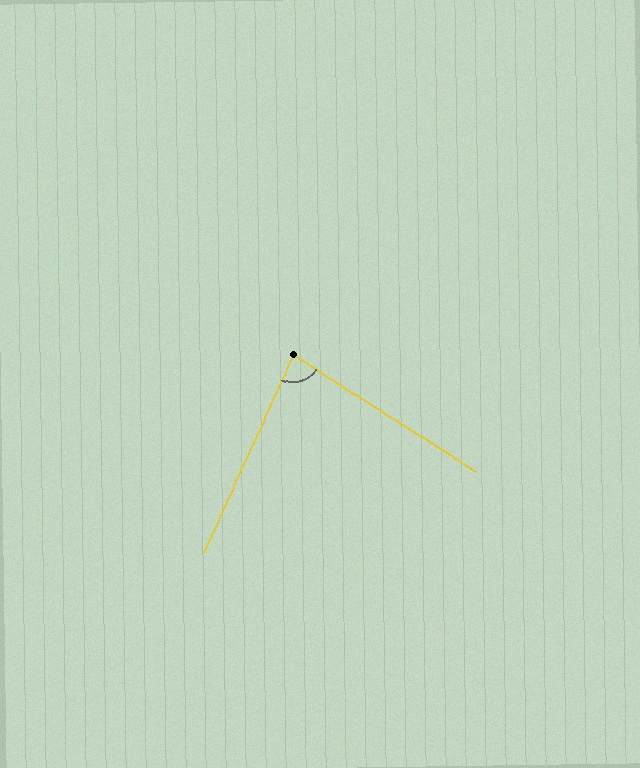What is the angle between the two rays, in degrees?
Approximately 82 degrees.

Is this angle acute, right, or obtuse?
It is acute.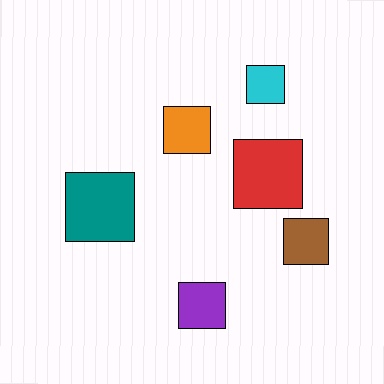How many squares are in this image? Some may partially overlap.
There are 6 squares.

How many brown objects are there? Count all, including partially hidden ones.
There is 1 brown object.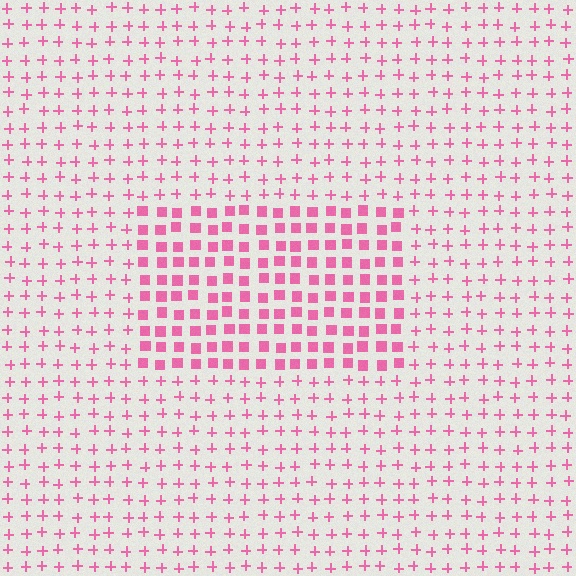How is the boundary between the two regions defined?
The boundary is defined by a change in element shape: squares inside vs. plus signs outside. All elements share the same color and spacing.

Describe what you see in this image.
The image is filled with small pink elements arranged in a uniform grid. A rectangle-shaped region contains squares, while the surrounding area contains plus signs. The boundary is defined purely by the change in element shape.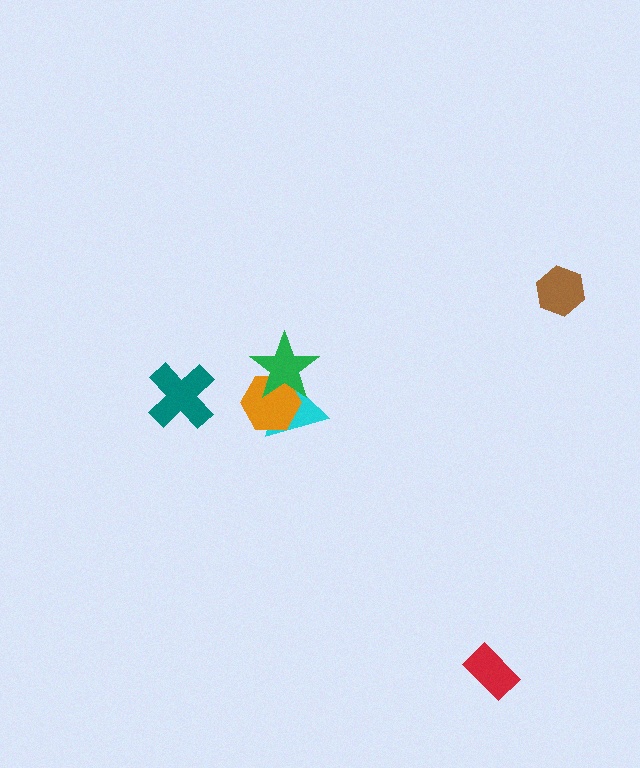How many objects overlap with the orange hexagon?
2 objects overlap with the orange hexagon.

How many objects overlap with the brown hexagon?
0 objects overlap with the brown hexagon.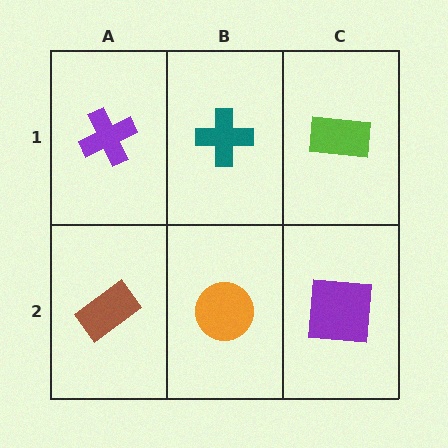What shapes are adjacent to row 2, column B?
A teal cross (row 1, column B), a brown rectangle (row 2, column A), a purple square (row 2, column C).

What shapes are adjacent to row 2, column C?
A lime rectangle (row 1, column C), an orange circle (row 2, column B).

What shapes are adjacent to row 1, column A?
A brown rectangle (row 2, column A), a teal cross (row 1, column B).